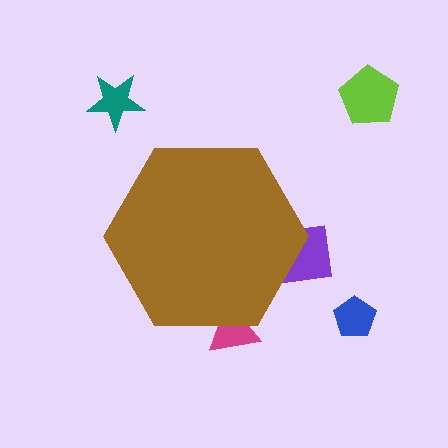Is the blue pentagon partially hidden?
No, the blue pentagon is fully visible.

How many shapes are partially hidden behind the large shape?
2 shapes are partially hidden.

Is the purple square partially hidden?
Yes, the purple square is partially hidden behind the brown hexagon.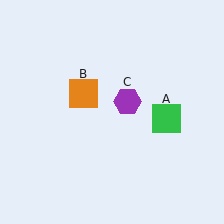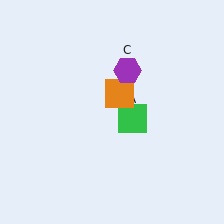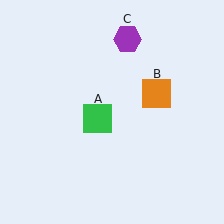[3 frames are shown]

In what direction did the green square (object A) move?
The green square (object A) moved left.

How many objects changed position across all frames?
3 objects changed position: green square (object A), orange square (object B), purple hexagon (object C).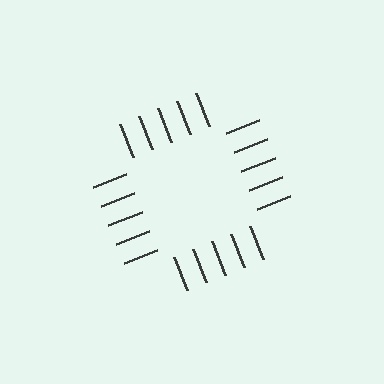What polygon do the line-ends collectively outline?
An illusory square — the line segments terminate on its edges but no continuous stroke is drawn.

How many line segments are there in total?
20 — 5 along each of the 4 edges.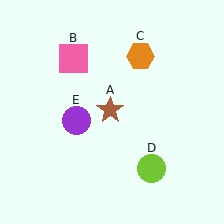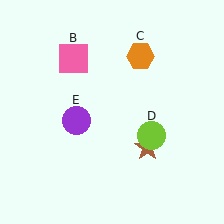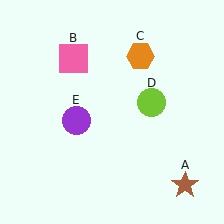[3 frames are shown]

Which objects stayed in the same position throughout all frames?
Pink square (object B) and orange hexagon (object C) and purple circle (object E) remained stationary.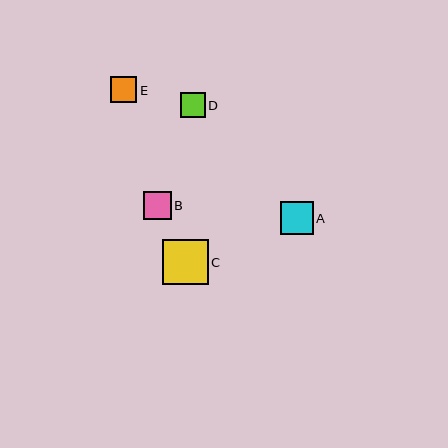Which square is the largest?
Square C is the largest with a size of approximately 46 pixels.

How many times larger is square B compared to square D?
Square B is approximately 1.1 times the size of square D.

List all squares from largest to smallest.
From largest to smallest: C, A, B, E, D.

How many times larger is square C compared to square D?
Square C is approximately 1.9 times the size of square D.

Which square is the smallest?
Square D is the smallest with a size of approximately 24 pixels.